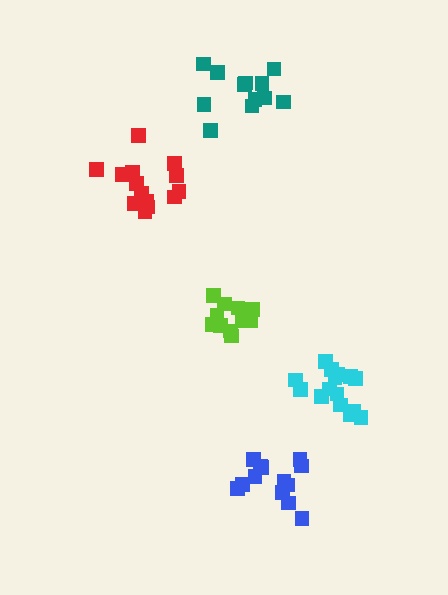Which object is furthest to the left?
The red cluster is leftmost.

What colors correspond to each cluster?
The clusters are colored: teal, lime, blue, red, cyan.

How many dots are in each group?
Group 1: 12 dots, Group 2: 13 dots, Group 3: 13 dots, Group 4: 14 dots, Group 5: 15 dots (67 total).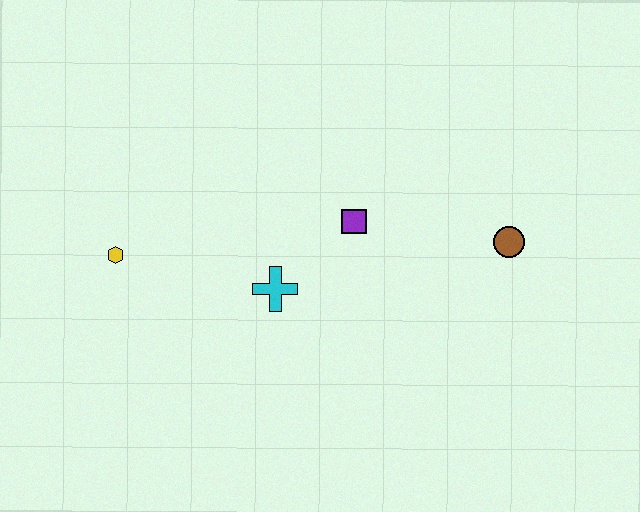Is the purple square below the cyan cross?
No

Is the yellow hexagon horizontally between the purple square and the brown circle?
No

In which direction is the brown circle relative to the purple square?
The brown circle is to the right of the purple square.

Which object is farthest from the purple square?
The yellow hexagon is farthest from the purple square.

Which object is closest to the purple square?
The cyan cross is closest to the purple square.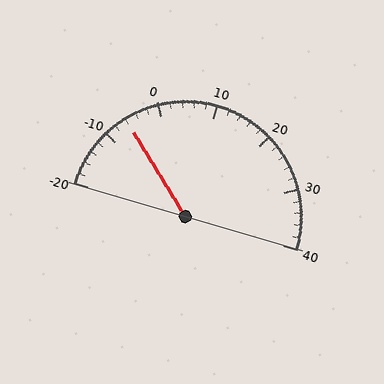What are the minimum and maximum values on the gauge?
The gauge ranges from -20 to 40.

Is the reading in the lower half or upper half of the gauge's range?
The reading is in the lower half of the range (-20 to 40).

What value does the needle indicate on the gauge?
The needle indicates approximately -6.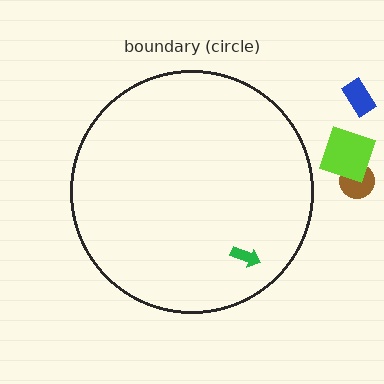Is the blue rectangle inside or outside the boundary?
Outside.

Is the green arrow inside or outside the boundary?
Inside.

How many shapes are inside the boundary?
1 inside, 3 outside.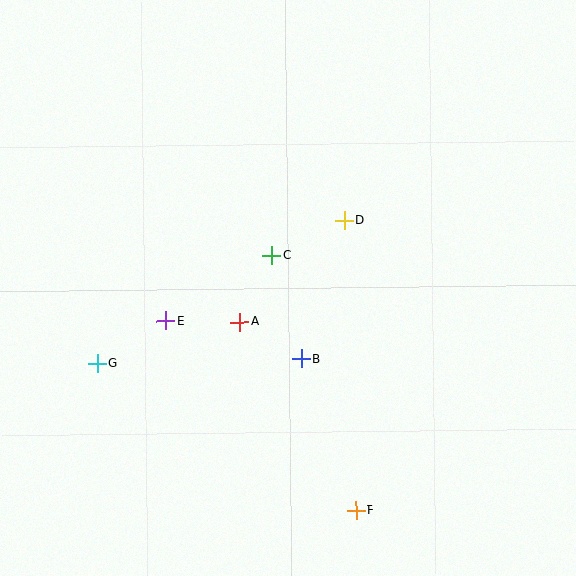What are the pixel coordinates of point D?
Point D is at (344, 221).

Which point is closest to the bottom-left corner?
Point G is closest to the bottom-left corner.